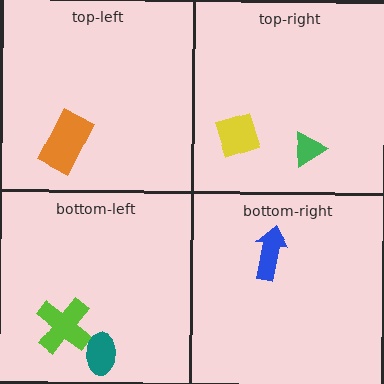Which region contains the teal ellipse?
The bottom-left region.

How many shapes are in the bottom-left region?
2.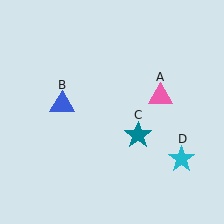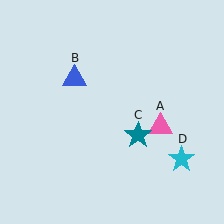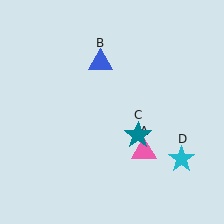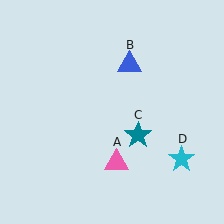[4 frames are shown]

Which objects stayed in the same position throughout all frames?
Teal star (object C) and cyan star (object D) remained stationary.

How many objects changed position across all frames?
2 objects changed position: pink triangle (object A), blue triangle (object B).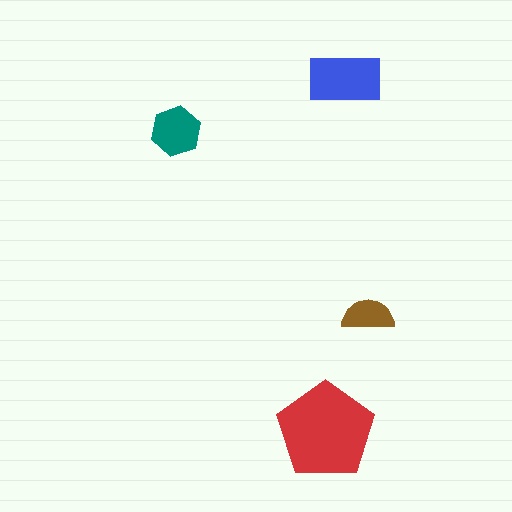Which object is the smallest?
The brown semicircle.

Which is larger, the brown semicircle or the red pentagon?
The red pentagon.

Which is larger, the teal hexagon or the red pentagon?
The red pentagon.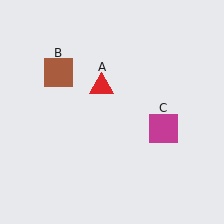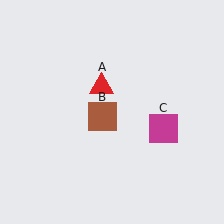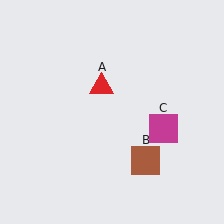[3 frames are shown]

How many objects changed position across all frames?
1 object changed position: brown square (object B).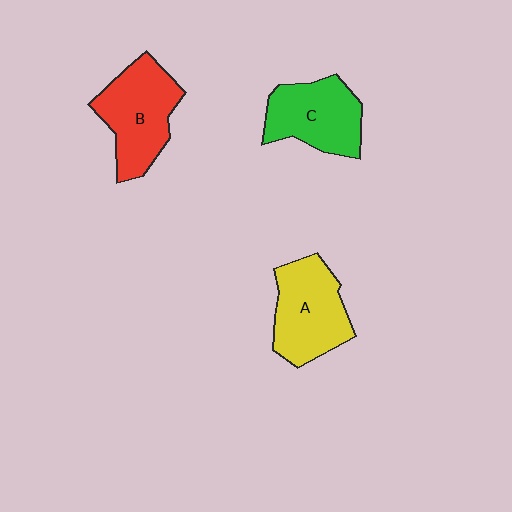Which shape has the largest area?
Shape B (red).